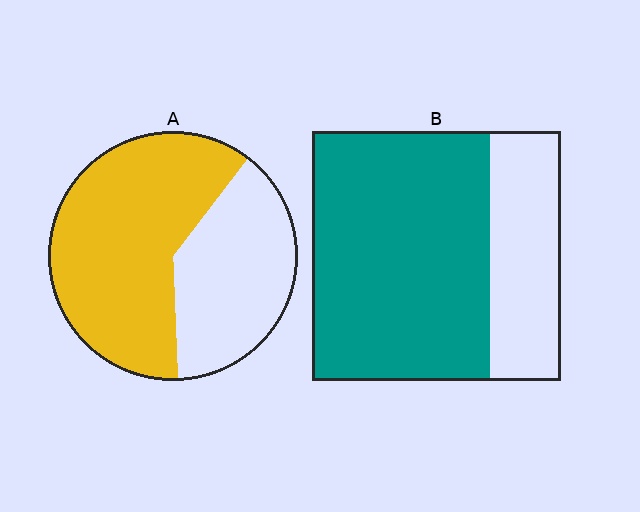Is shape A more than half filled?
Yes.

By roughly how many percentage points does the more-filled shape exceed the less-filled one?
By roughly 10 percentage points (B over A).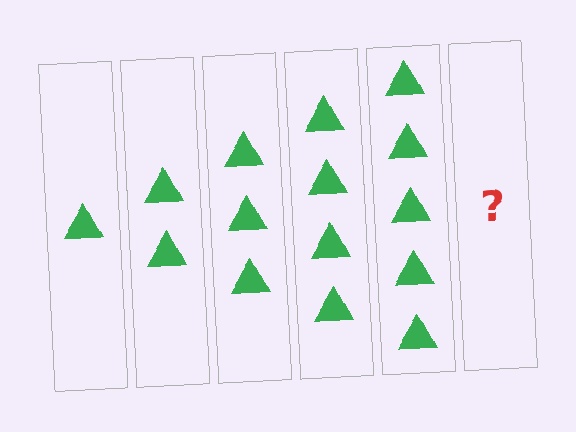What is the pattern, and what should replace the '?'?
The pattern is that each step adds one more triangle. The '?' should be 6 triangles.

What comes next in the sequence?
The next element should be 6 triangles.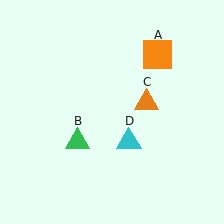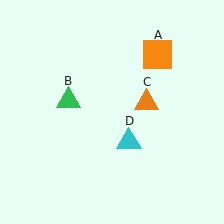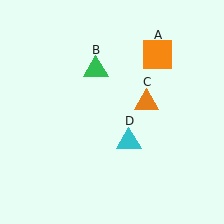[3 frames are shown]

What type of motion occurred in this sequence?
The green triangle (object B) rotated clockwise around the center of the scene.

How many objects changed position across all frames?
1 object changed position: green triangle (object B).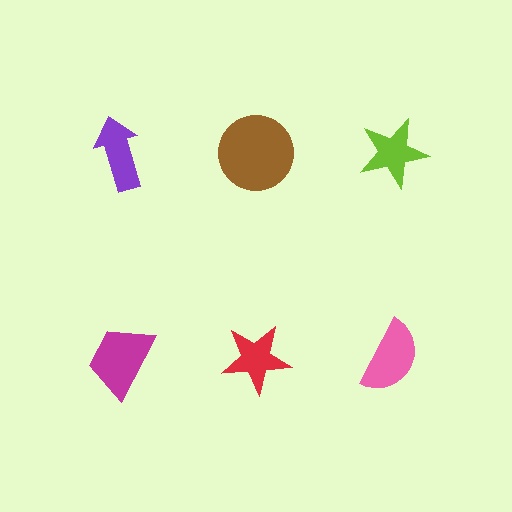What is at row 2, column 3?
A pink semicircle.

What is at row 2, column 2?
A red star.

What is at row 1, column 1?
A purple arrow.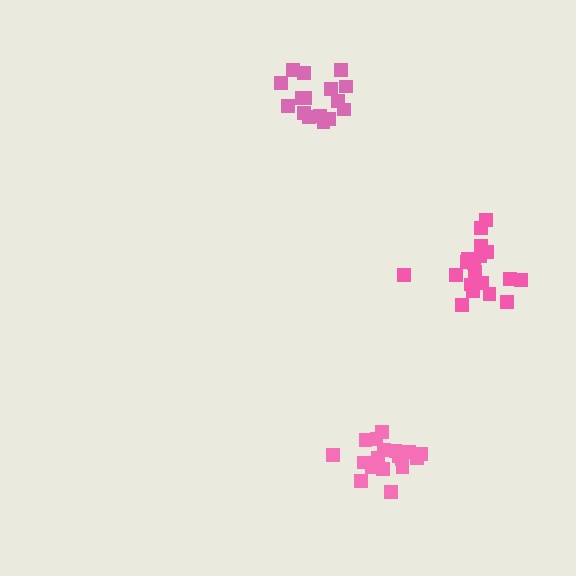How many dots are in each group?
Group 1: 18 dots, Group 2: 17 dots, Group 3: 19 dots (54 total).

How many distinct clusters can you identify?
There are 3 distinct clusters.